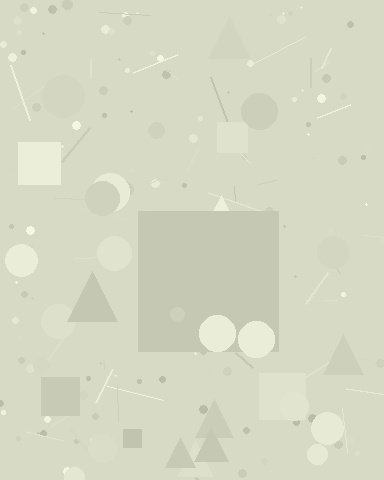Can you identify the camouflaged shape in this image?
The camouflaged shape is a square.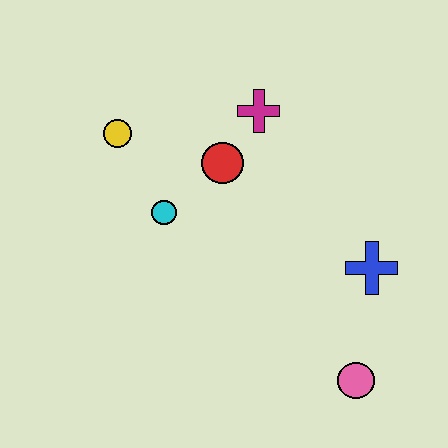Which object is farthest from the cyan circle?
The pink circle is farthest from the cyan circle.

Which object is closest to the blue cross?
The pink circle is closest to the blue cross.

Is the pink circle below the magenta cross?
Yes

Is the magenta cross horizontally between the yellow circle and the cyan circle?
No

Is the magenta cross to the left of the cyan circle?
No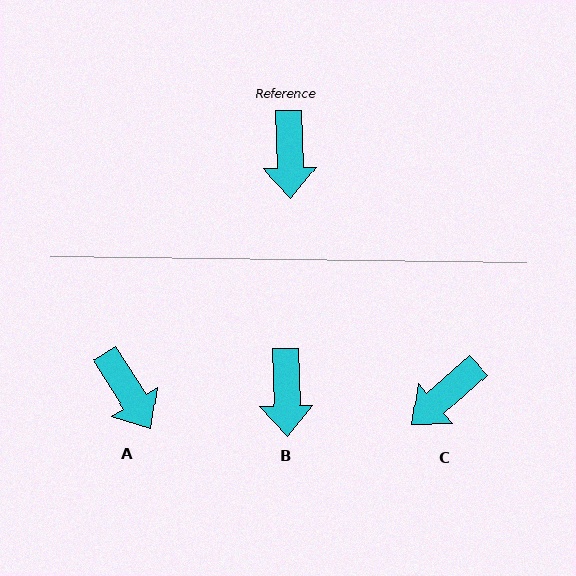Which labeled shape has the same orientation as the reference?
B.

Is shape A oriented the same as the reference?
No, it is off by about 30 degrees.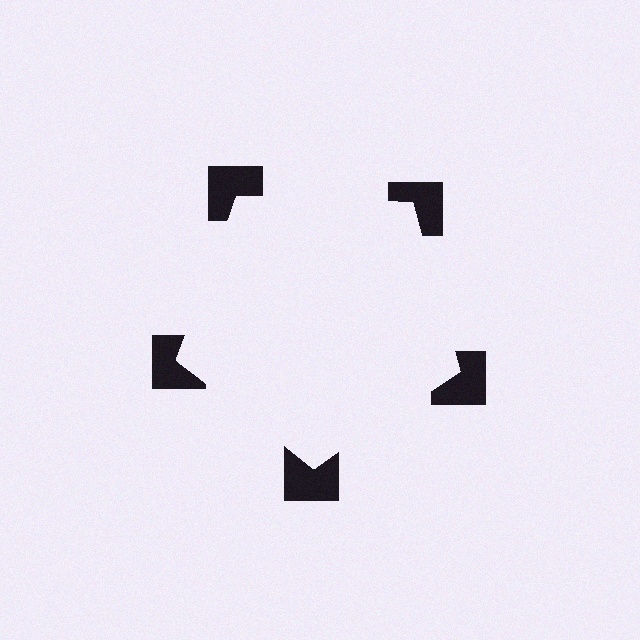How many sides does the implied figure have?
5 sides.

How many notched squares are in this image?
There are 5 — one at each vertex of the illusory pentagon.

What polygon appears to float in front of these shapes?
An illusory pentagon — its edges are inferred from the aligned wedge cuts in the notched squares, not physically drawn.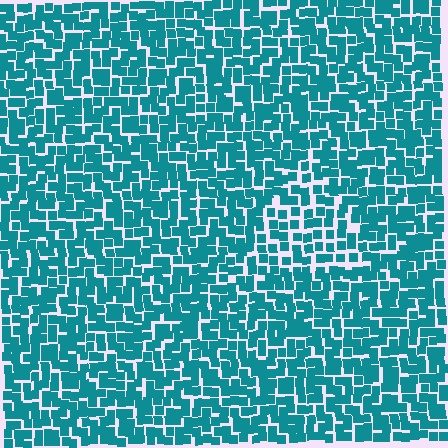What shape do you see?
I see a triangle.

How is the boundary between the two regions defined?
The boundary is defined by a change in element density (approximately 1.5x ratio). All elements are the same color, size, and shape.